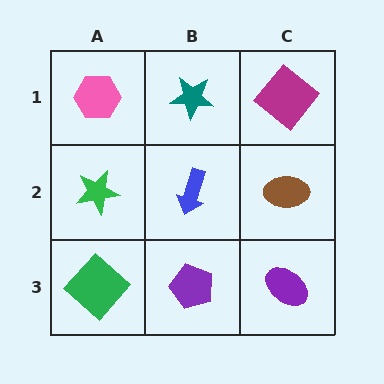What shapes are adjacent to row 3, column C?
A brown ellipse (row 2, column C), a purple pentagon (row 3, column B).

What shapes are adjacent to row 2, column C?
A magenta diamond (row 1, column C), a purple ellipse (row 3, column C), a blue arrow (row 2, column B).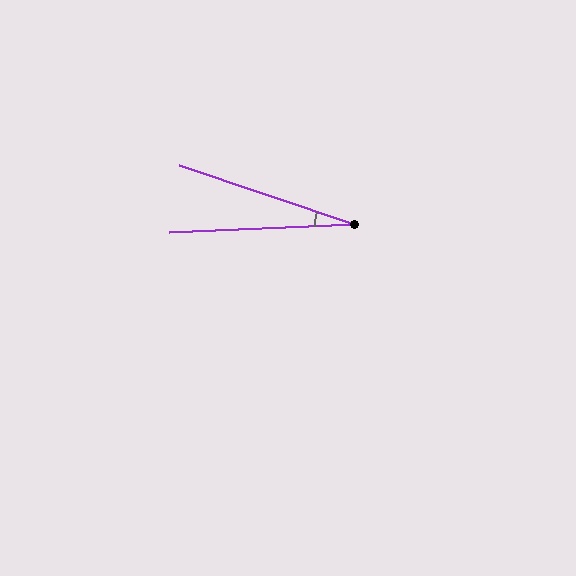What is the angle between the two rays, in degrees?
Approximately 21 degrees.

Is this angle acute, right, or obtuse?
It is acute.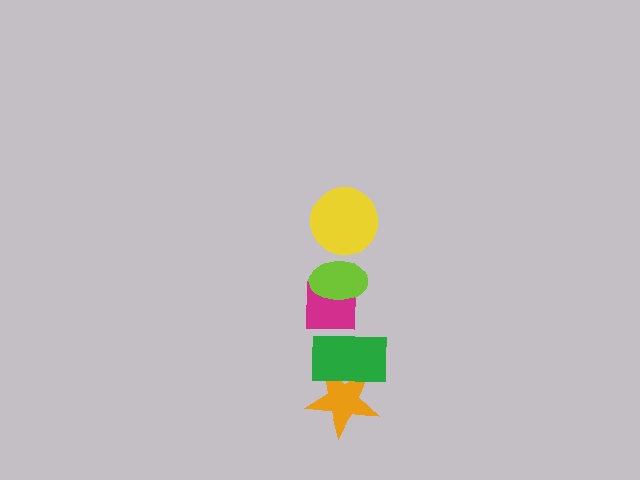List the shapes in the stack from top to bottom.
From top to bottom: the yellow circle, the lime ellipse, the magenta square, the green rectangle, the orange star.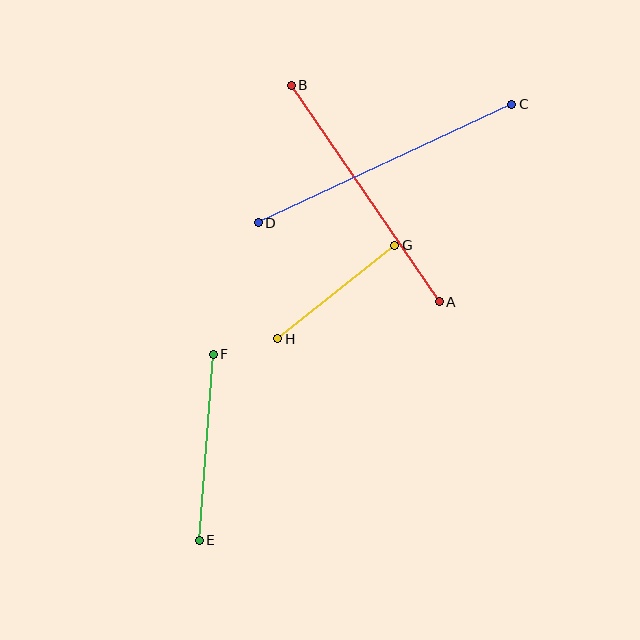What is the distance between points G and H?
The distance is approximately 150 pixels.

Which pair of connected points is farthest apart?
Points C and D are farthest apart.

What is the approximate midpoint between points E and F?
The midpoint is at approximately (206, 447) pixels.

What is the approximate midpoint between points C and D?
The midpoint is at approximately (385, 163) pixels.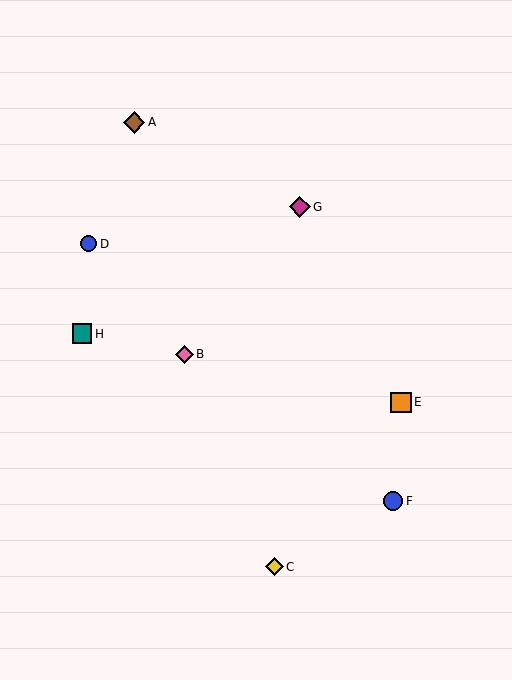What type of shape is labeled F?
Shape F is a blue circle.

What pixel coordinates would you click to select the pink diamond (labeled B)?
Click at (185, 354) to select the pink diamond B.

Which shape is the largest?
The brown diamond (labeled A) is the largest.